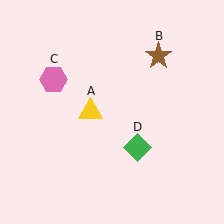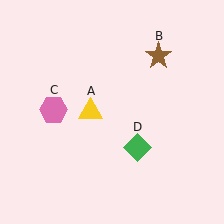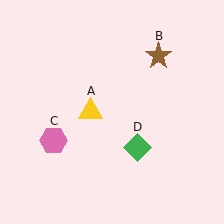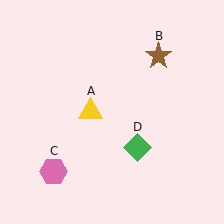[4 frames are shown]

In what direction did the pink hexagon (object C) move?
The pink hexagon (object C) moved down.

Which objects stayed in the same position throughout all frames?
Yellow triangle (object A) and brown star (object B) and green diamond (object D) remained stationary.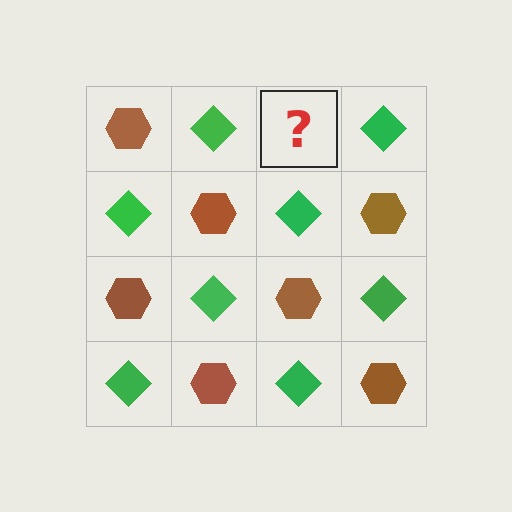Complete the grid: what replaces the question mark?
The question mark should be replaced with a brown hexagon.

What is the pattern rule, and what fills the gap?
The rule is that it alternates brown hexagon and green diamond in a checkerboard pattern. The gap should be filled with a brown hexagon.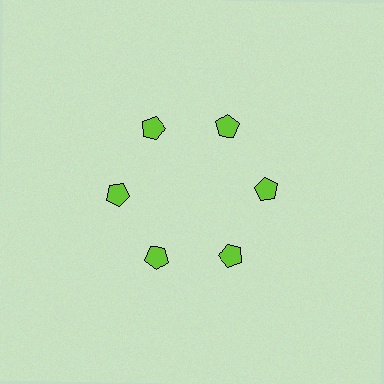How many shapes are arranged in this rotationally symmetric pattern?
There are 6 shapes, arranged in 6 groups of 1.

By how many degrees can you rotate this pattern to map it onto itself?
The pattern maps onto itself every 60 degrees of rotation.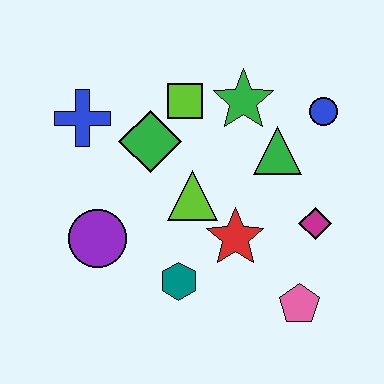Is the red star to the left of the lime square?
No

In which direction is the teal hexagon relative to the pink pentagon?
The teal hexagon is to the left of the pink pentagon.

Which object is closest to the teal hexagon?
The red star is closest to the teal hexagon.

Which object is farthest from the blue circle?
The purple circle is farthest from the blue circle.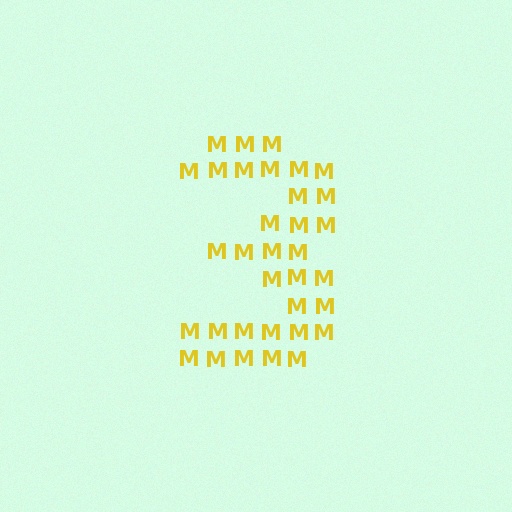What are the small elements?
The small elements are letter M's.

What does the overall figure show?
The overall figure shows the digit 3.